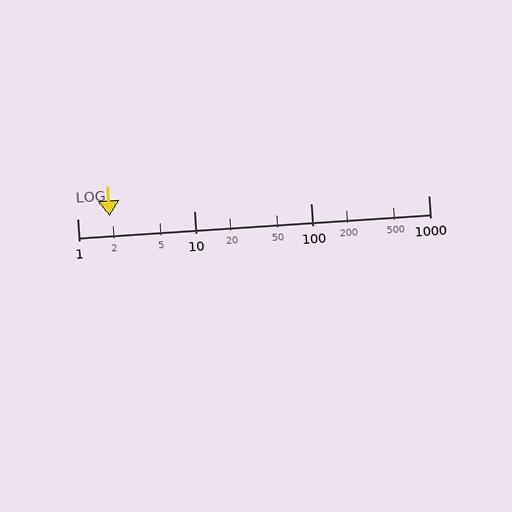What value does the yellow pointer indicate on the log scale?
The pointer indicates approximately 1.9.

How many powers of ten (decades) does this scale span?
The scale spans 3 decades, from 1 to 1000.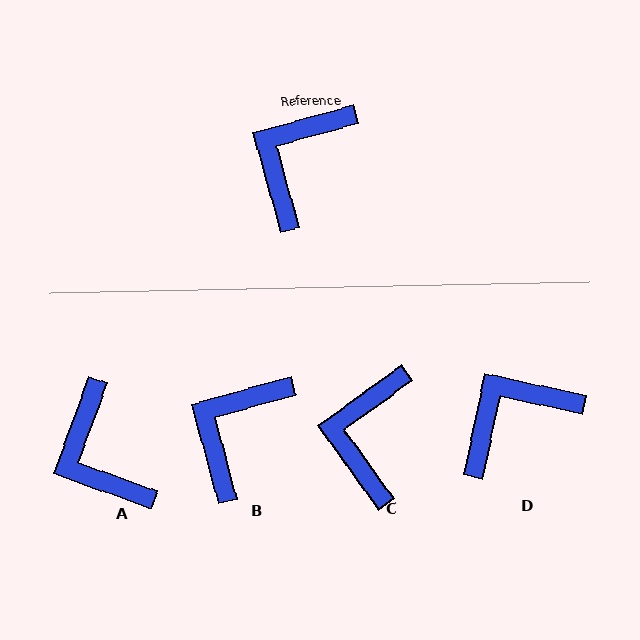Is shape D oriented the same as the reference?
No, it is off by about 27 degrees.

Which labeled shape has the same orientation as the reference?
B.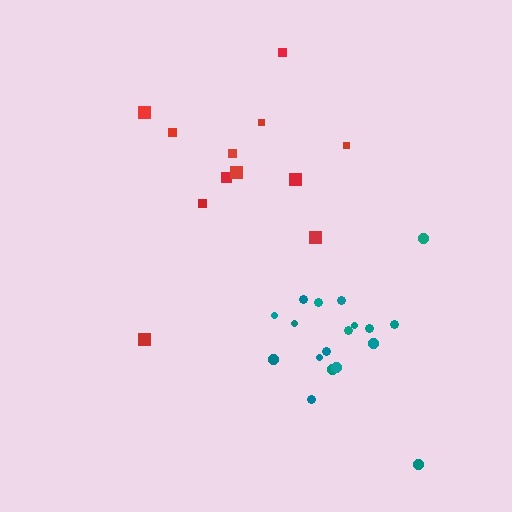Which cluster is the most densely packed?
Teal.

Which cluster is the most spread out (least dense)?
Red.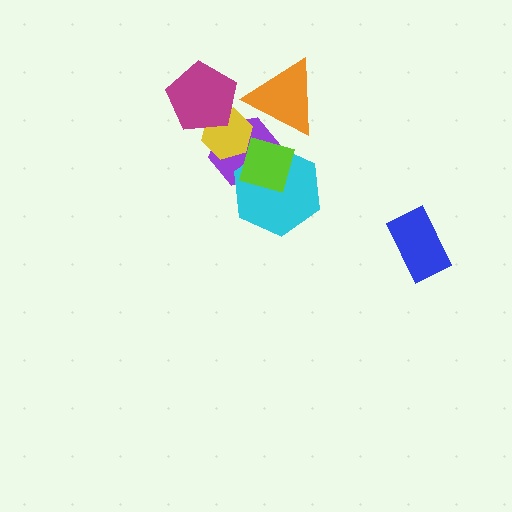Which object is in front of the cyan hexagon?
The lime diamond is in front of the cyan hexagon.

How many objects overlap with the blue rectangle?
0 objects overlap with the blue rectangle.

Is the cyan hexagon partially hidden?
Yes, it is partially covered by another shape.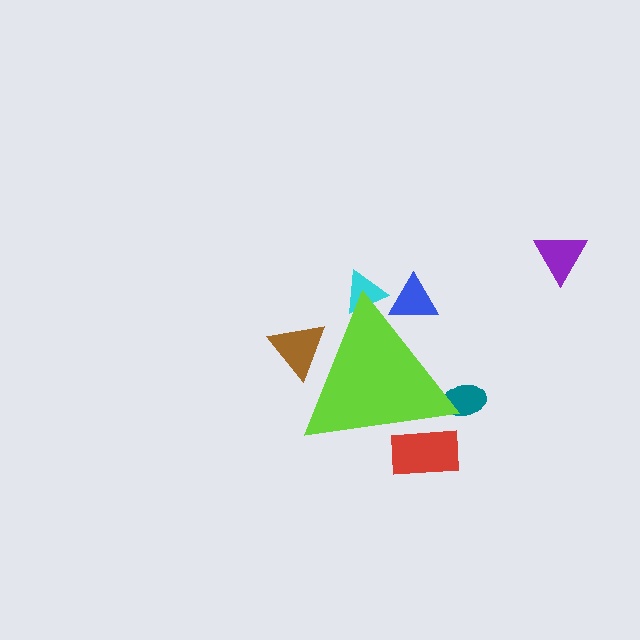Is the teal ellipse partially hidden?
Yes, the teal ellipse is partially hidden behind the lime triangle.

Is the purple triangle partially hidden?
No, the purple triangle is fully visible.